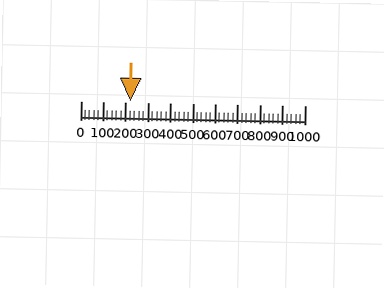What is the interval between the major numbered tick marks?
The major tick marks are spaced 100 units apart.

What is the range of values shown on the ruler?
The ruler shows values from 0 to 1000.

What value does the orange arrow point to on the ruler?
The orange arrow points to approximately 220.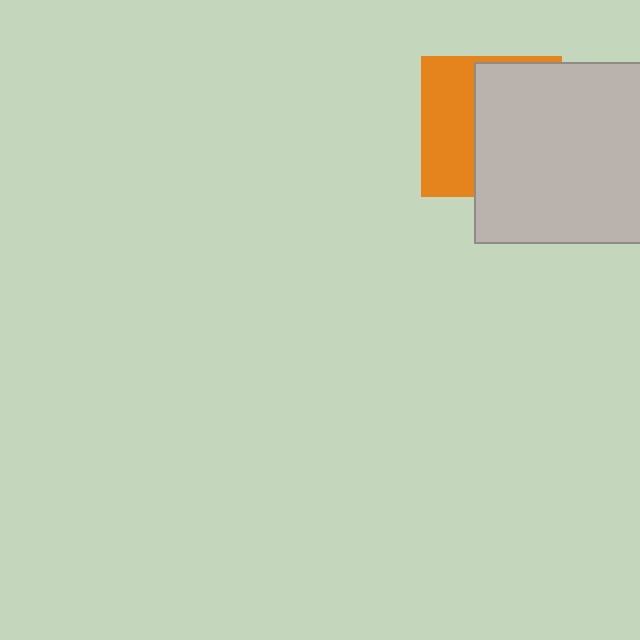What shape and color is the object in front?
The object in front is a light gray square.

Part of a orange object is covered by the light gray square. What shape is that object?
It is a square.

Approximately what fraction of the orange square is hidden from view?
Roughly 60% of the orange square is hidden behind the light gray square.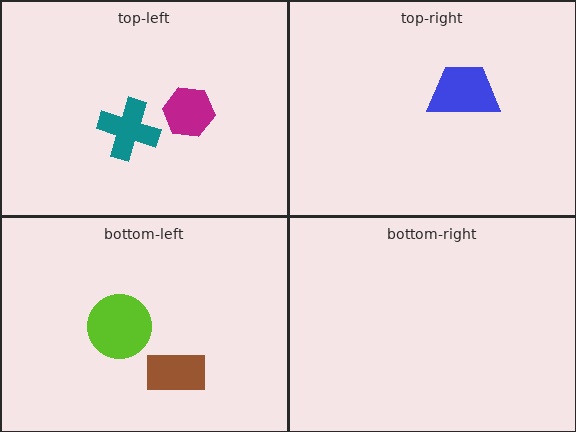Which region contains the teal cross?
The top-left region.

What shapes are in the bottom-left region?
The lime circle, the brown rectangle.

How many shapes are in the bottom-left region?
2.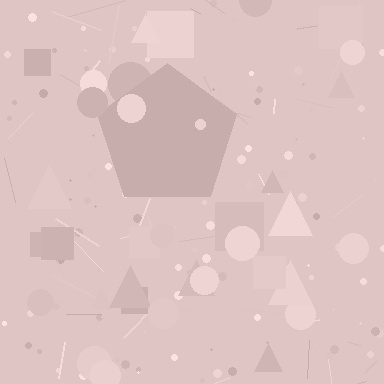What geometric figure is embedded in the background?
A pentagon is embedded in the background.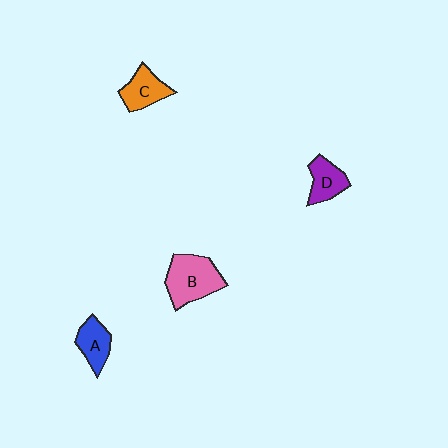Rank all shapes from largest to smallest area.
From largest to smallest: B (pink), C (orange), D (purple), A (blue).